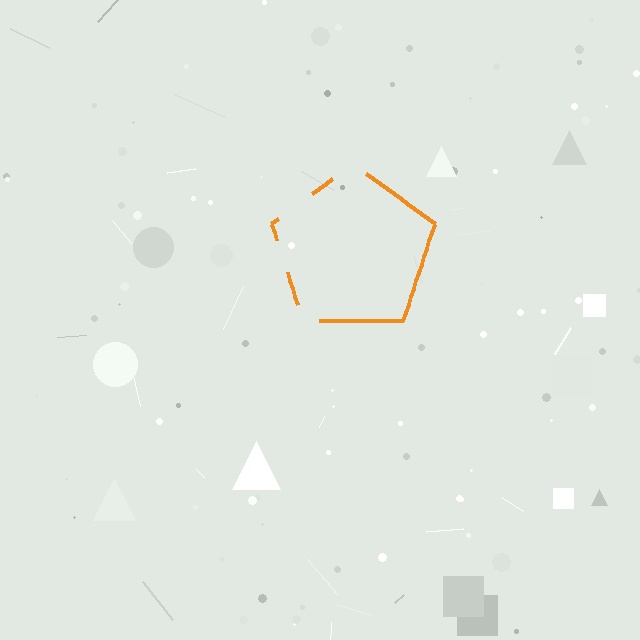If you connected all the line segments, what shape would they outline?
They would outline a pentagon.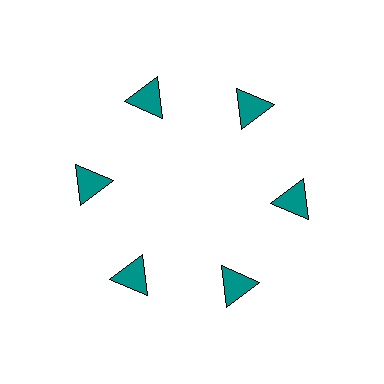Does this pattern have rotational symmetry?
Yes, this pattern has 6-fold rotational symmetry. It looks the same after rotating 60 degrees around the center.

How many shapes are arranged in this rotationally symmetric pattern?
There are 6 shapes, arranged in 6 groups of 1.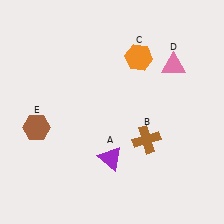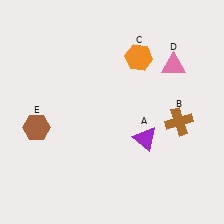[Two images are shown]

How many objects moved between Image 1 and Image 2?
2 objects moved between the two images.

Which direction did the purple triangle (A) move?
The purple triangle (A) moved right.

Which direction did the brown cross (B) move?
The brown cross (B) moved right.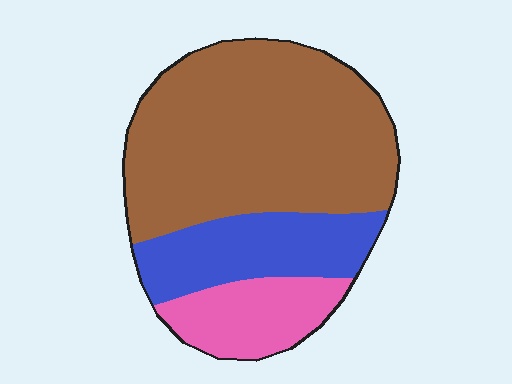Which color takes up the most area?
Brown, at roughly 60%.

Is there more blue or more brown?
Brown.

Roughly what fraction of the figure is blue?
Blue covers about 20% of the figure.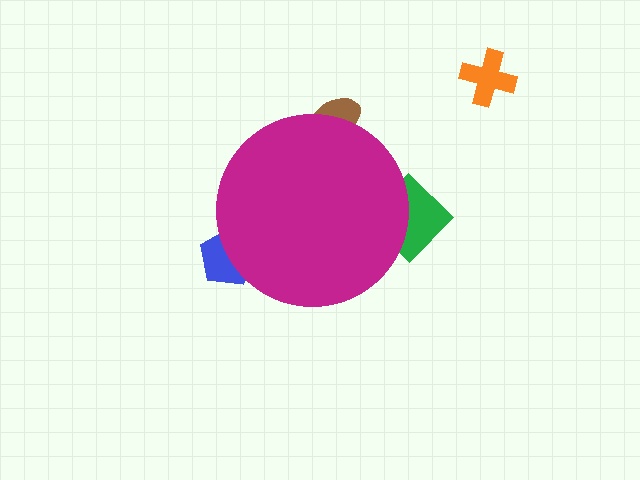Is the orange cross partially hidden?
No, the orange cross is fully visible.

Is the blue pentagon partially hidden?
Yes, the blue pentagon is partially hidden behind the magenta circle.